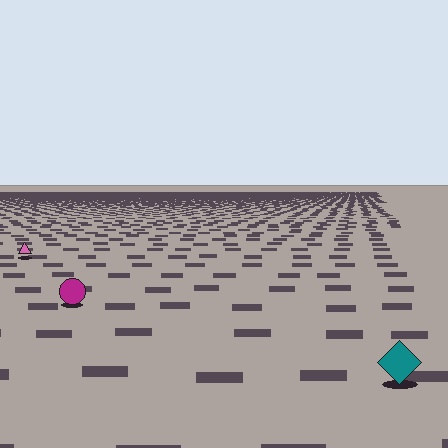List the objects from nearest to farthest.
From nearest to farthest: the teal diamond, the magenta circle, the pink triangle.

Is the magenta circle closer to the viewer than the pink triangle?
Yes. The magenta circle is closer — you can tell from the texture gradient: the ground texture is coarser near it.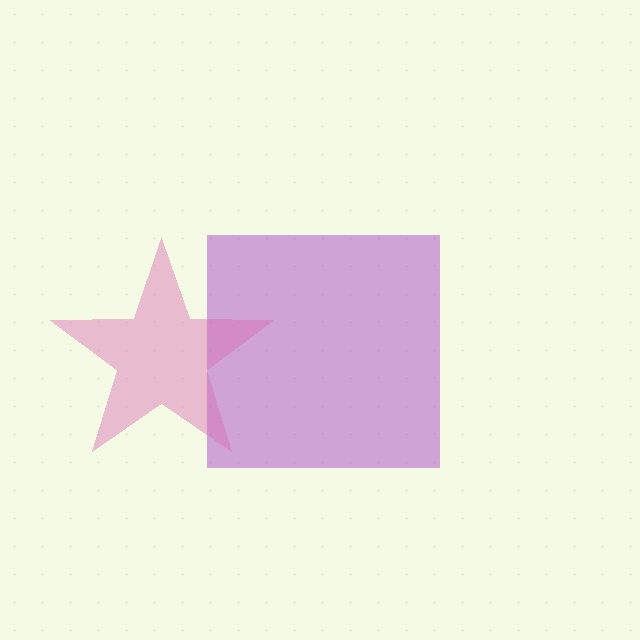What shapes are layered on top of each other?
The layered shapes are: a purple square, a pink star.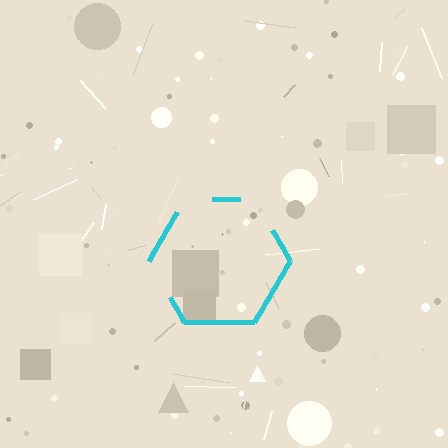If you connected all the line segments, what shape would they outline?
They would outline a hexagon.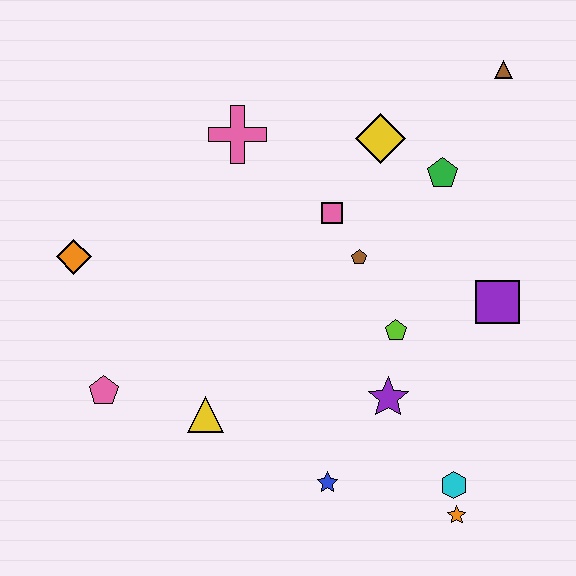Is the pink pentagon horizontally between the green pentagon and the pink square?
No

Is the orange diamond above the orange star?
Yes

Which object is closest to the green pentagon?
The yellow diamond is closest to the green pentagon.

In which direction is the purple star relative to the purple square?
The purple star is to the left of the purple square.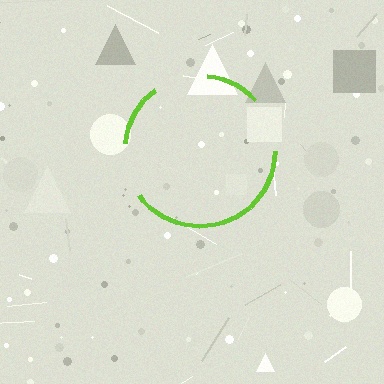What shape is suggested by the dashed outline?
The dashed outline suggests a circle.